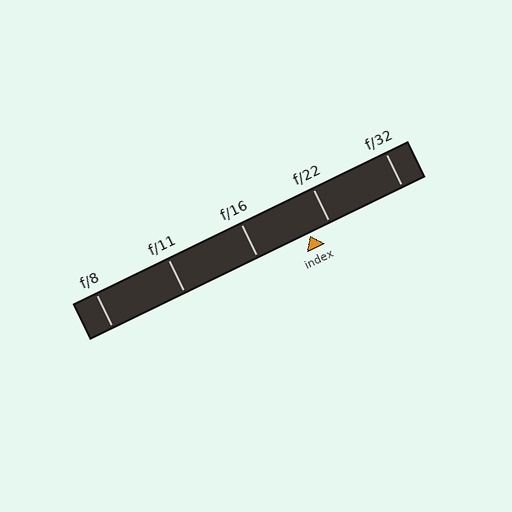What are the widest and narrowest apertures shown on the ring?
The widest aperture shown is f/8 and the narrowest is f/32.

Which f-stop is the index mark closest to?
The index mark is closest to f/22.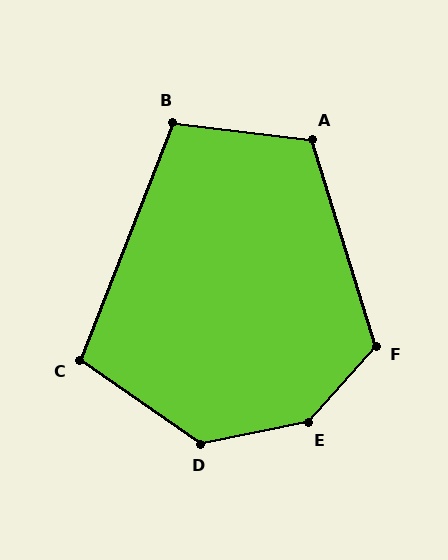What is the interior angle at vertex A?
Approximately 114 degrees (obtuse).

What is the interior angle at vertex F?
Approximately 121 degrees (obtuse).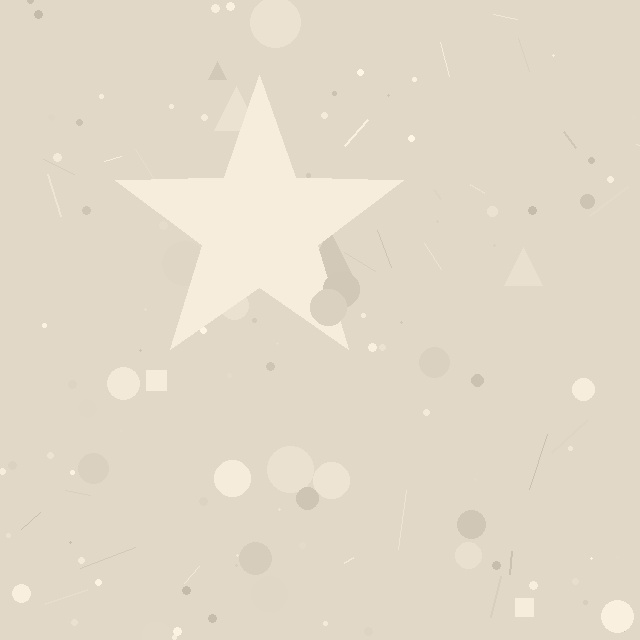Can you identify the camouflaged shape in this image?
The camouflaged shape is a star.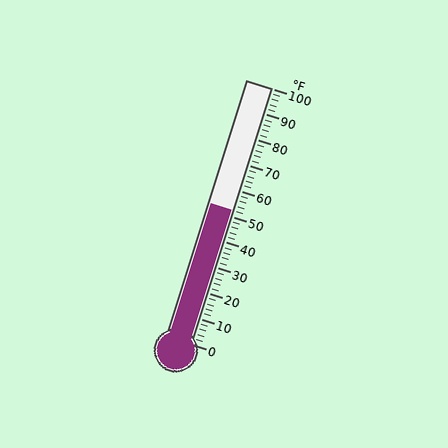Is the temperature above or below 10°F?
The temperature is above 10°F.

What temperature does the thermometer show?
The thermometer shows approximately 52°F.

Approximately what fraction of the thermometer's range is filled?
The thermometer is filled to approximately 50% of its range.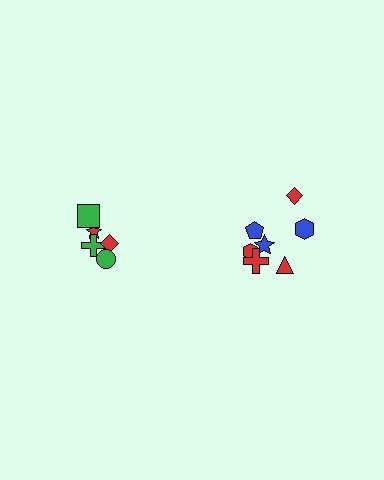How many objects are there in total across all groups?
There are 12 objects.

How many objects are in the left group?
There are 5 objects.